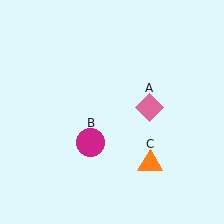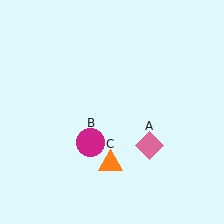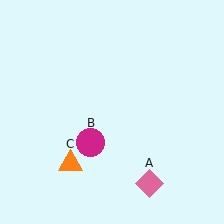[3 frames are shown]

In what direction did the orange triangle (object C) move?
The orange triangle (object C) moved left.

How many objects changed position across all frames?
2 objects changed position: pink diamond (object A), orange triangle (object C).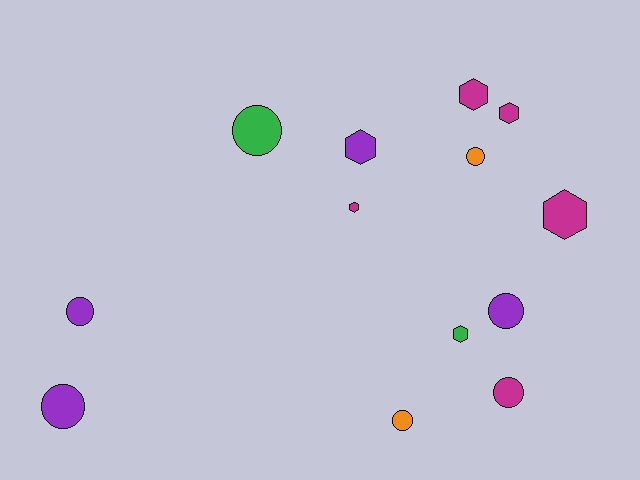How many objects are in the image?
There are 13 objects.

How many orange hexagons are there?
There are no orange hexagons.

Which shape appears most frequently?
Circle, with 7 objects.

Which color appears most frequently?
Magenta, with 5 objects.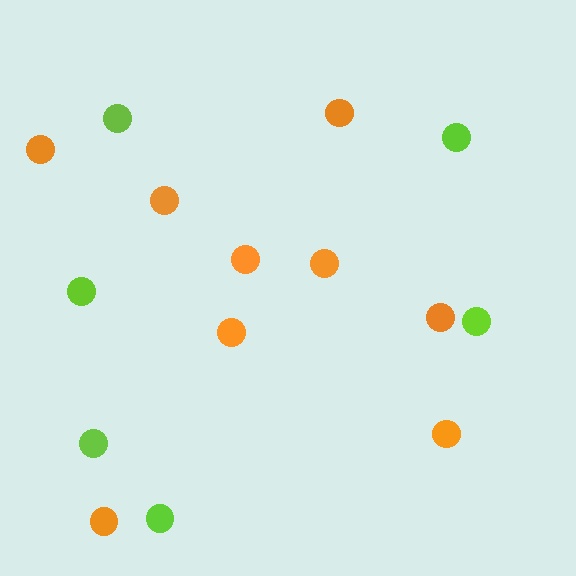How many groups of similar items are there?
There are 2 groups: one group of lime circles (6) and one group of orange circles (9).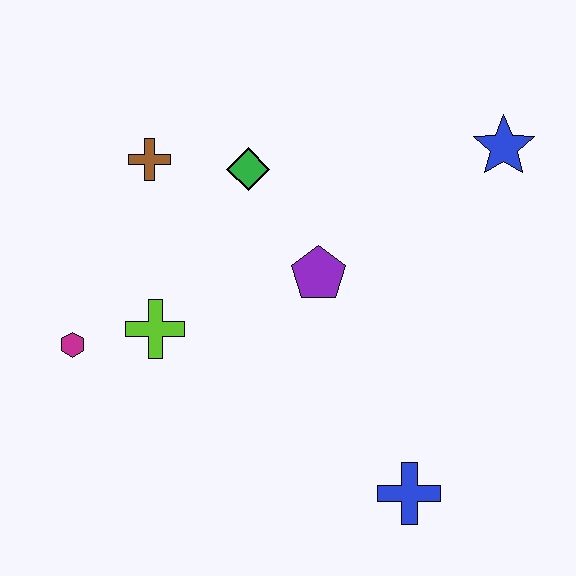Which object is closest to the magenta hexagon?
The lime cross is closest to the magenta hexagon.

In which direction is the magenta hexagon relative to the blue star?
The magenta hexagon is to the left of the blue star.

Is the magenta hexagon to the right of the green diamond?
No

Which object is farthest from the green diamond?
The blue cross is farthest from the green diamond.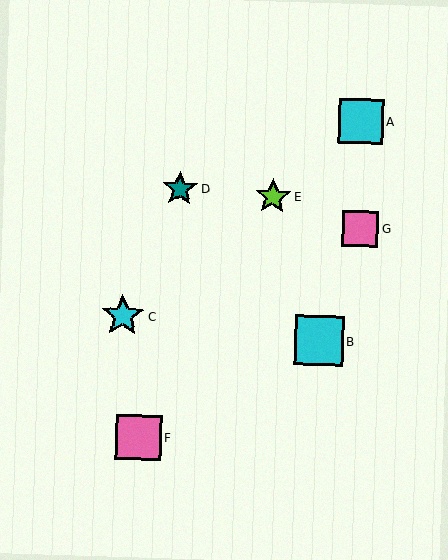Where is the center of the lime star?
The center of the lime star is at (273, 197).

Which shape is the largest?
The cyan square (labeled B) is the largest.